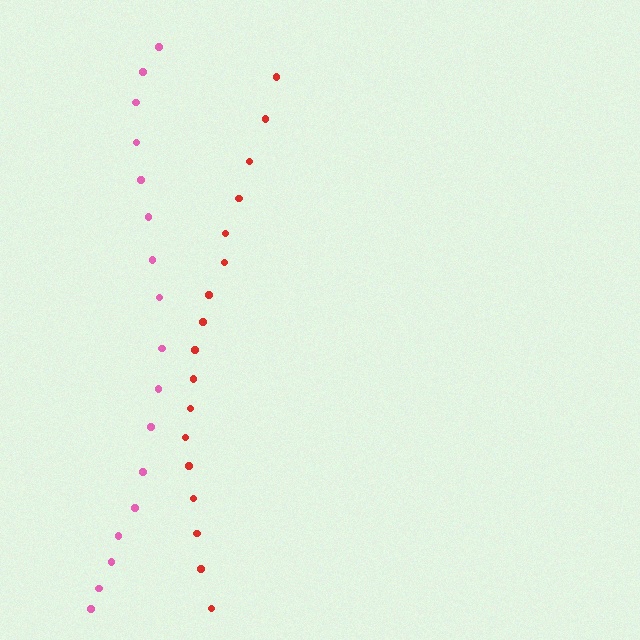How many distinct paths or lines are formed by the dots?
There are 2 distinct paths.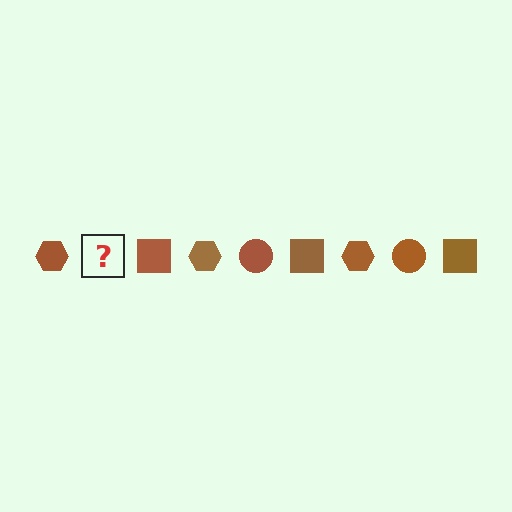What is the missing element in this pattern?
The missing element is a brown circle.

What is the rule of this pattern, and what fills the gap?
The rule is that the pattern cycles through hexagon, circle, square shapes in brown. The gap should be filled with a brown circle.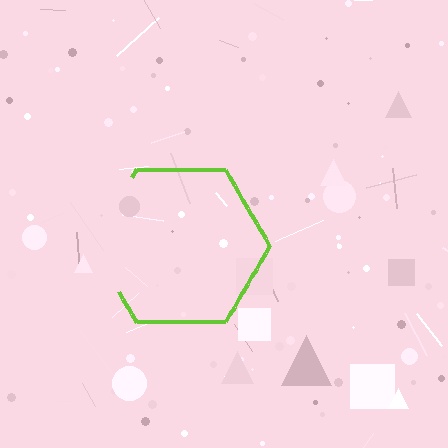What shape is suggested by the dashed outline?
The dashed outline suggests a hexagon.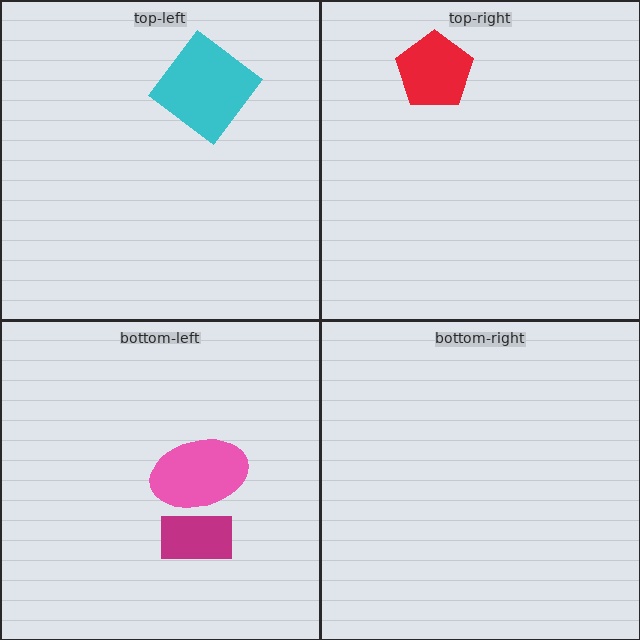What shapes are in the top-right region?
The red pentagon.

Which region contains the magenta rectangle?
The bottom-left region.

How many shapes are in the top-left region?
1.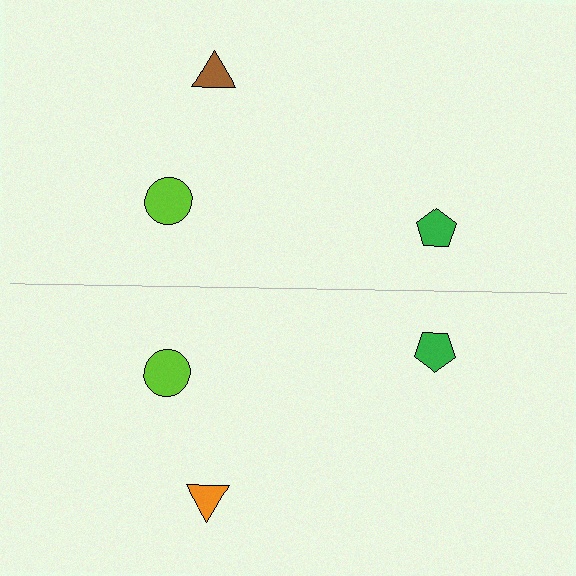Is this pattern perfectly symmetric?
No, the pattern is not perfectly symmetric. The orange triangle on the bottom side breaks the symmetry — its mirror counterpart is brown.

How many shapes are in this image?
There are 6 shapes in this image.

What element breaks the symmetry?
The orange triangle on the bottom side breaks the symmetry — its mirror counterpart is brown.